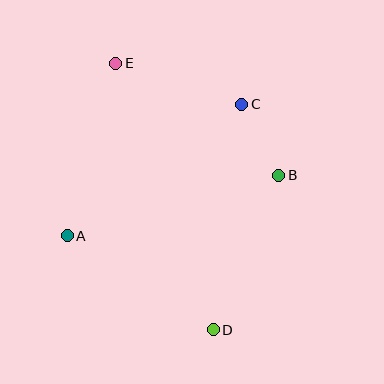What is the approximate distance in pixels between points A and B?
The distance between A and B is approximately 220 pixels.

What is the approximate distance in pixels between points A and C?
The distance between A and C is approximately 218 pixels.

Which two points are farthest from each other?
Points D and E are farthest from each other.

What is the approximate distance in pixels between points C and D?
The distance between C and D is approximately 227 pixels.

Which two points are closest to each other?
Points B and C are closest to each other.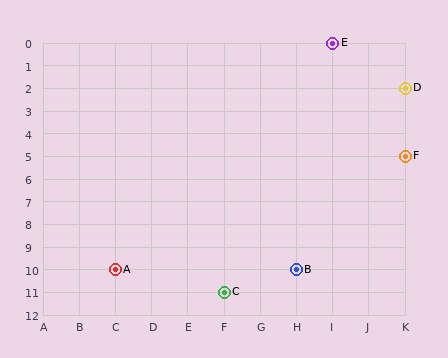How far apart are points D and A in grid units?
Points D and A are 8 columns and 8 rows apart (about 11.3 grid units diagonally).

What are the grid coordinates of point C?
Point C is at grid coordinates (F, 11).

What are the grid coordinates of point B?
Point B is at grid coordinates (H, 10).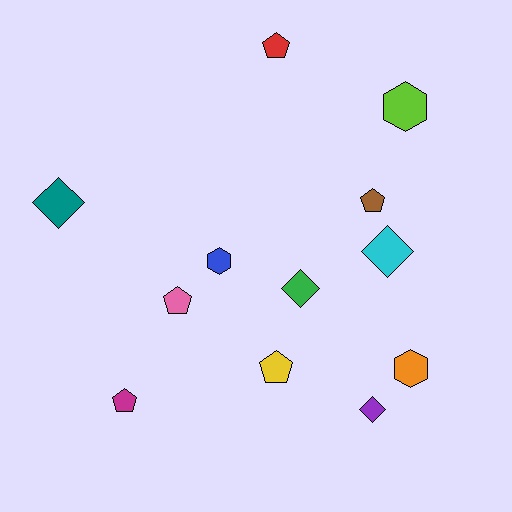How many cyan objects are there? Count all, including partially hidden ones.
There is 1 cyan object.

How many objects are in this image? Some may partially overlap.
There are 12 objects.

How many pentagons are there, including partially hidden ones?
There are 5 pentagons.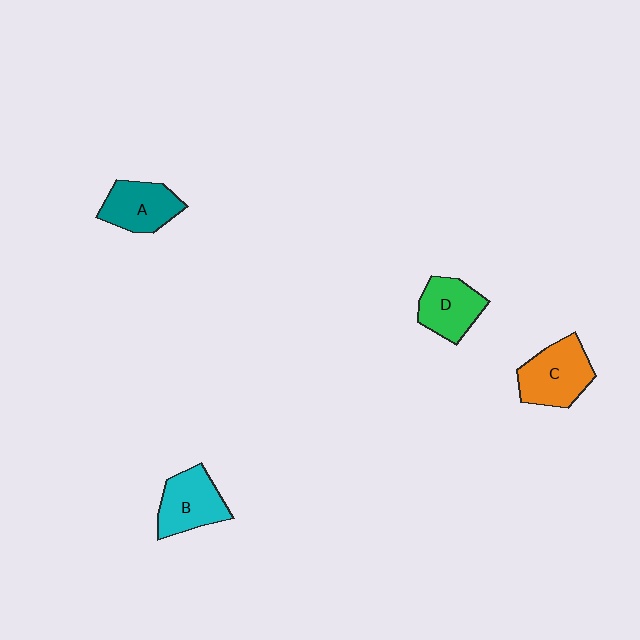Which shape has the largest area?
Shape C (orange).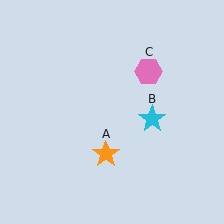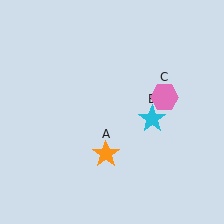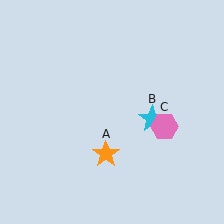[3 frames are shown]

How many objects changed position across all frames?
1 object changed position: pink hexagon (object C).